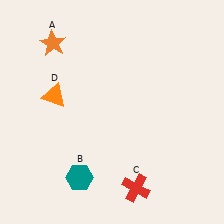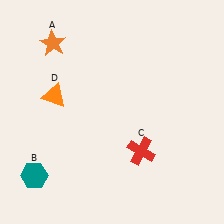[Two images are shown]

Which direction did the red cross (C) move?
The red cross (C) moved up.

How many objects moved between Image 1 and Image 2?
2 objects moved between the two images.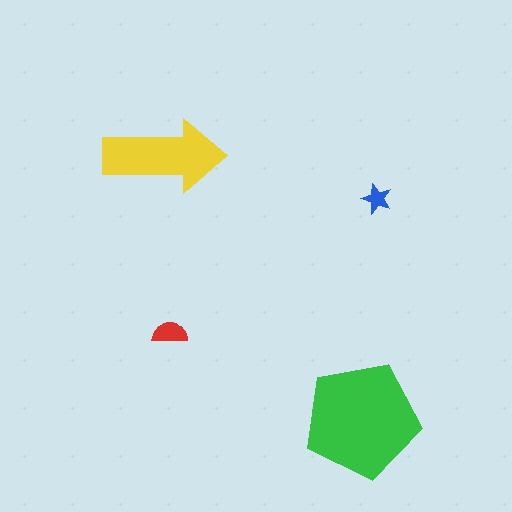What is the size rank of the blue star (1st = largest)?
4th.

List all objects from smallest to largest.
The blue star, the red semicircle, the yellow arrow, the green pentagon.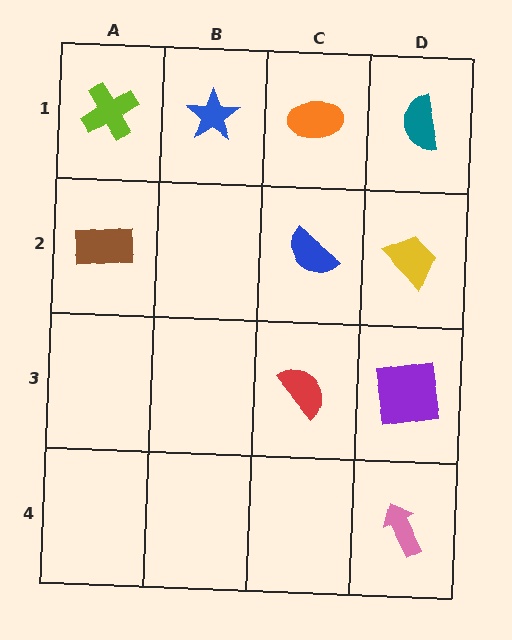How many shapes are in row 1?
4 shapes.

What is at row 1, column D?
A teal semicircle.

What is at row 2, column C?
A blue semicircle.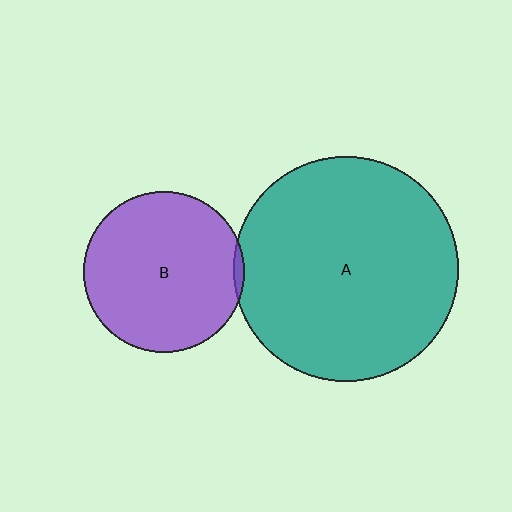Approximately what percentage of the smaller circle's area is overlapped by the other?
Approximately 5%.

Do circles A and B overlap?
Yes.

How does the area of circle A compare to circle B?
Approximately 1.9 times.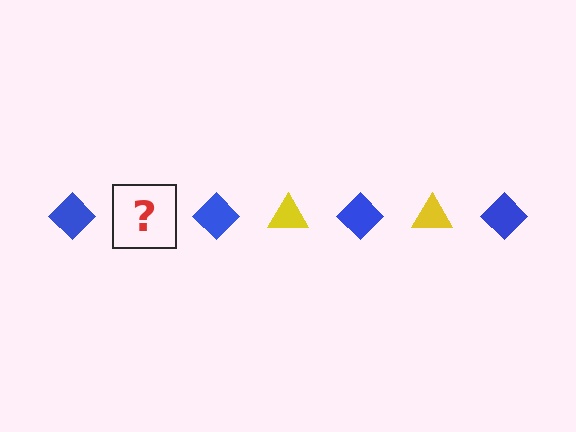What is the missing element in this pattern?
The missing element is a yellow triangle.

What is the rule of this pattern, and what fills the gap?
The rule is that the pattern alternates between blue diamond and yellow triangle. The gap should be filled with a yellow triangle.